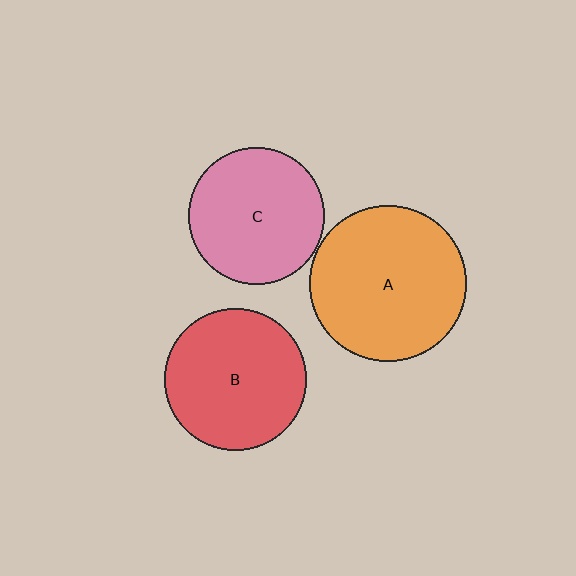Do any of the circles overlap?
No, none of the circles overlap.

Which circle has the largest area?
Circle A (orange).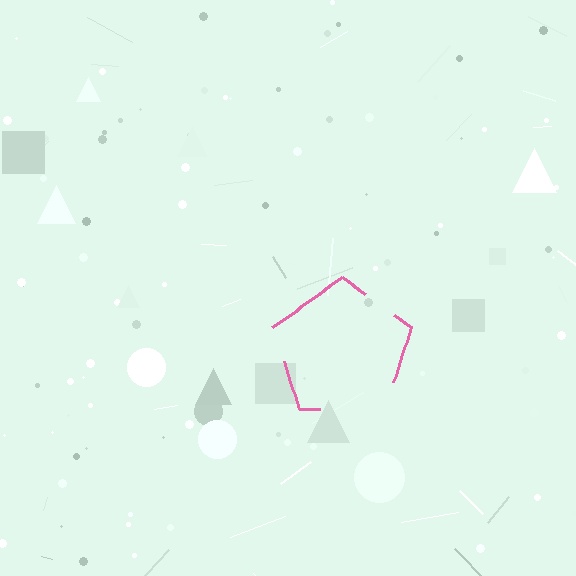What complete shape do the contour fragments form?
The contour fragments form a pentagon.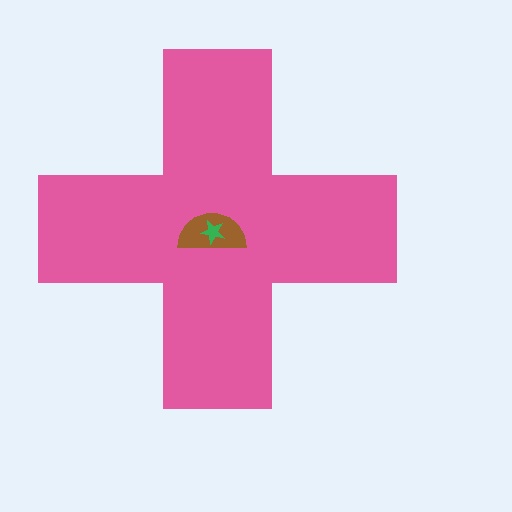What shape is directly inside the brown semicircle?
The green star.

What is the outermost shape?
The pink cross.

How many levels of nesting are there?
3.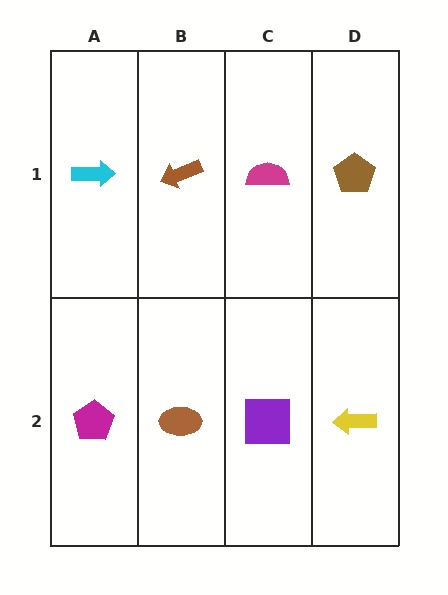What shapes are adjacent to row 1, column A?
A magenta pentagon (row 2, column A), a brown arrow (row 1, column B).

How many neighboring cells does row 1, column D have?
2.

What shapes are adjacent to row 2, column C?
A magenta semicircle (row 1, column C), a brown ellipse (row 2, column B), a yellow arrow (row 2, column D).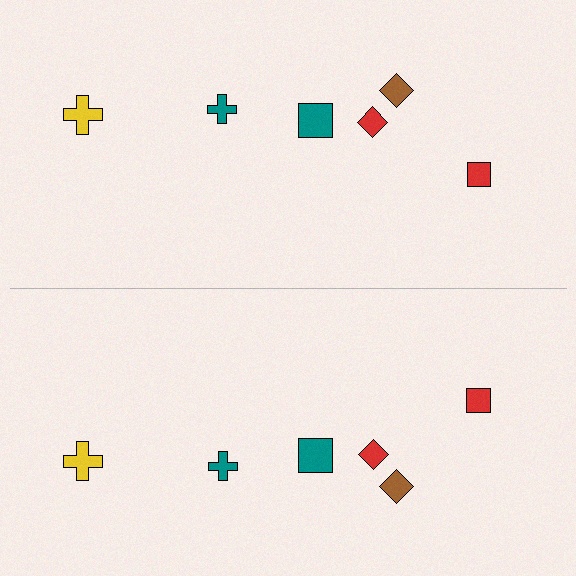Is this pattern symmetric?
Yes, this pattern has bilateral (reflection) symmetry.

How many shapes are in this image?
There are 12 shapes in this image.